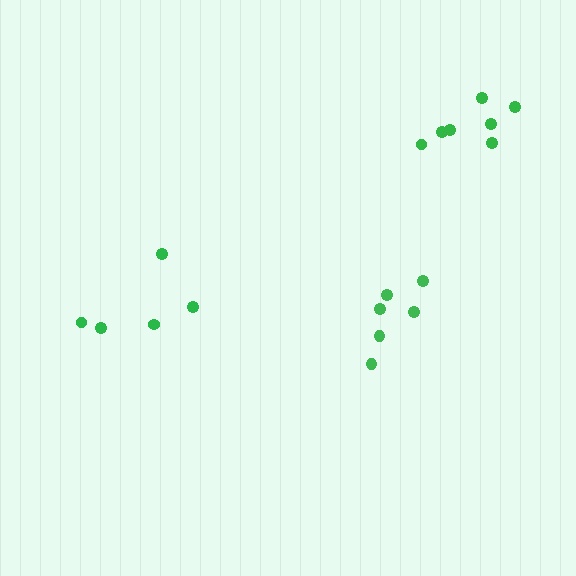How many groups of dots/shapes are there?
There are 3 groups.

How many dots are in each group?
Group 1: 6 dots, Group 2: 5 dots, Group 3: 7 dots (18 total).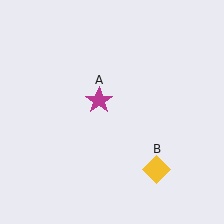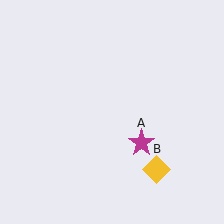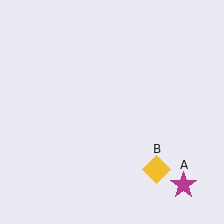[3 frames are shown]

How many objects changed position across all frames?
1 object changed position: magenta star (object A).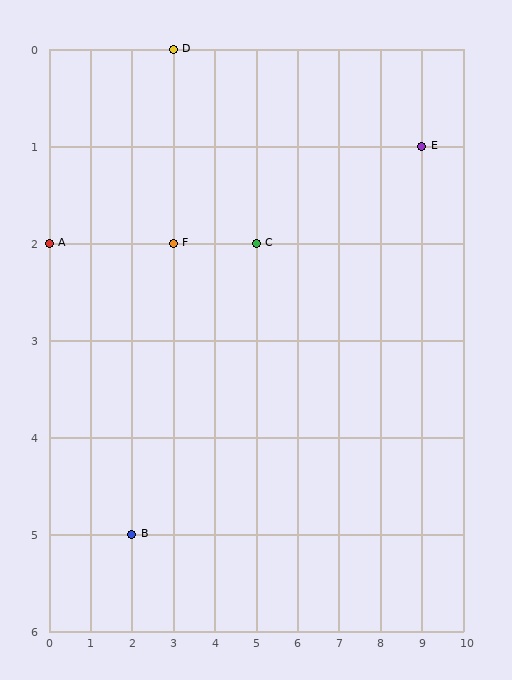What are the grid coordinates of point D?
Point D is at grid coordinates (3, 0).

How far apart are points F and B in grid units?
Points F and B are 1 column and 3 rows apart (about 3.2 grid units diagonally).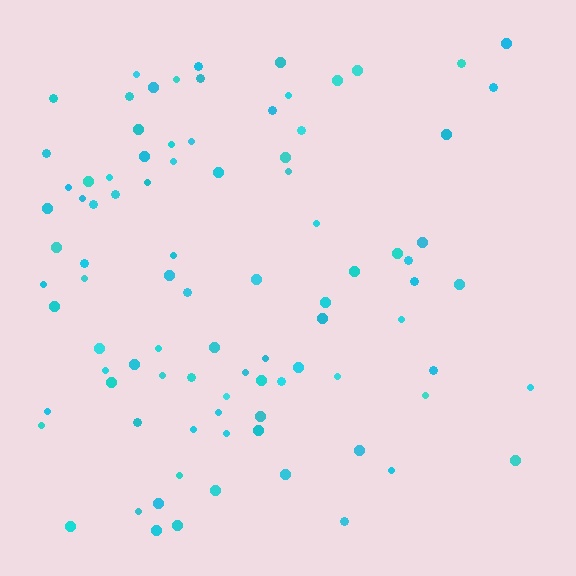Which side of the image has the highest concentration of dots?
The left.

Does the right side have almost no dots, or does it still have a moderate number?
Still a moderate number, just noticeably fewer than the left.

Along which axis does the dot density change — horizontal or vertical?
Horizontal.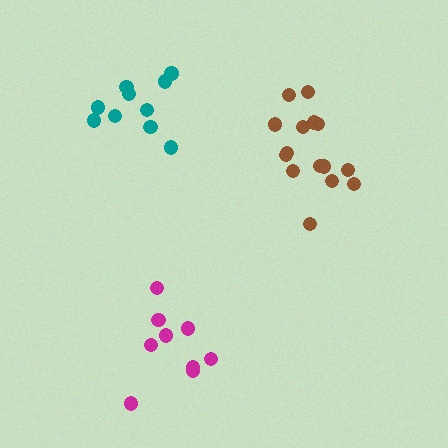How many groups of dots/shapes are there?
There are 3 groups.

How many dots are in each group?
Group 1: 10 dots, Group 2: 15 dots, Group 3: 9 dots (34 total).